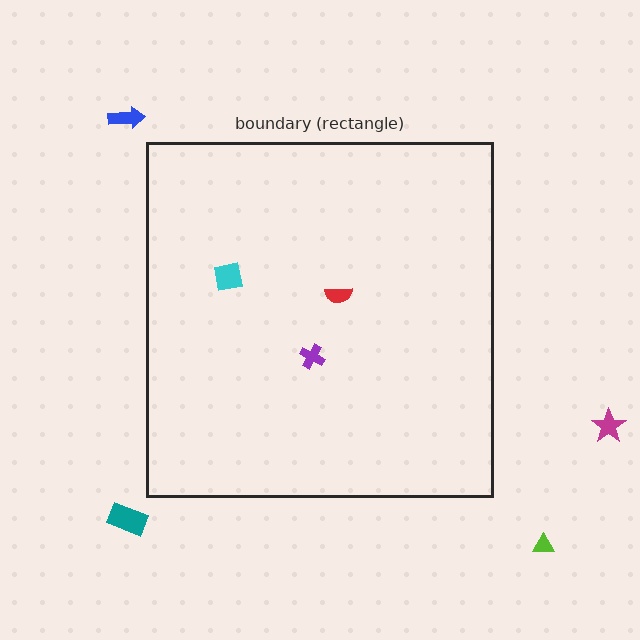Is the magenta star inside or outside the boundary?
Outside.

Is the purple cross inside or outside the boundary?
Inside.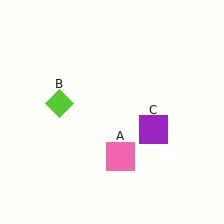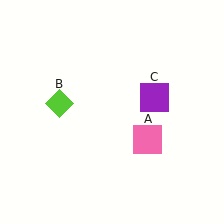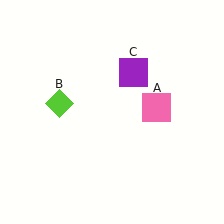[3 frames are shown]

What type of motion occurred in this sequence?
The pink square (object A), purple square (object C) rotated counterclockwise around the center of the scene.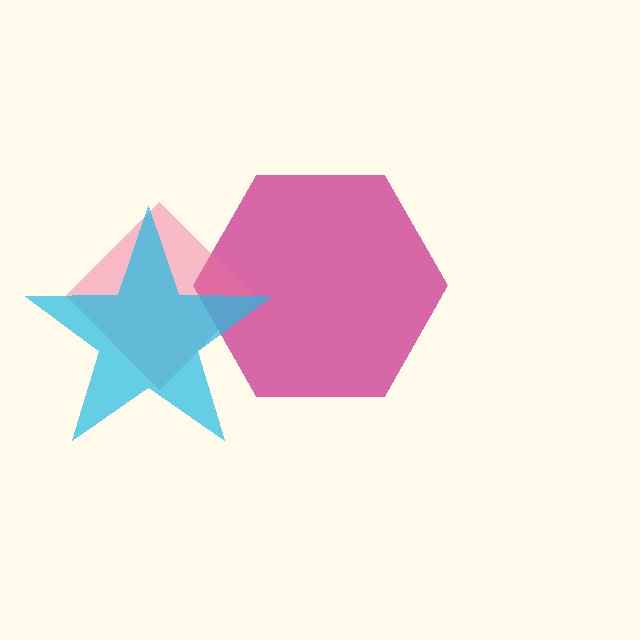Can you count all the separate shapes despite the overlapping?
Yes, there are 3 separate shapes.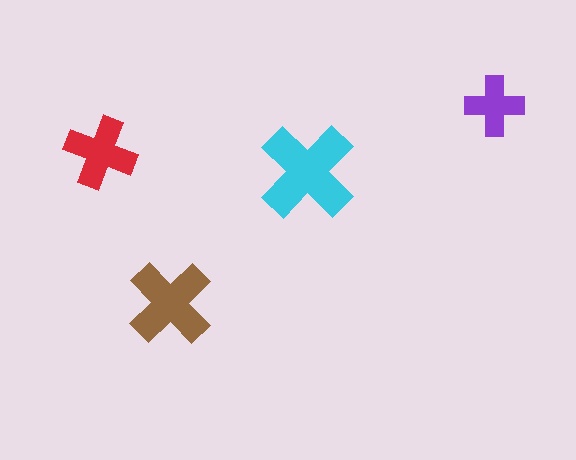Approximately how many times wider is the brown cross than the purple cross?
About 1.5 times wider.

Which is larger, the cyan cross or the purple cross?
The cyan one.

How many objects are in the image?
There are 4 objects in the image.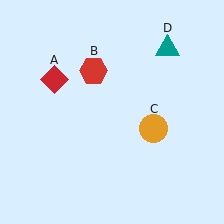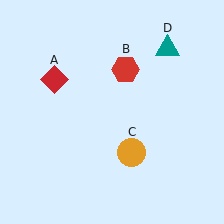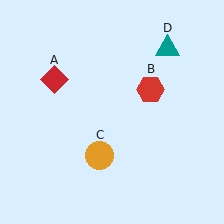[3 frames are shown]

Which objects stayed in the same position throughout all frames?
Red diamond (object A) and teal triangle (object D) remained stationary.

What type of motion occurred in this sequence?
The red hexagon (object B), orange circle (object C) rotated clockwise around the center of the scene.